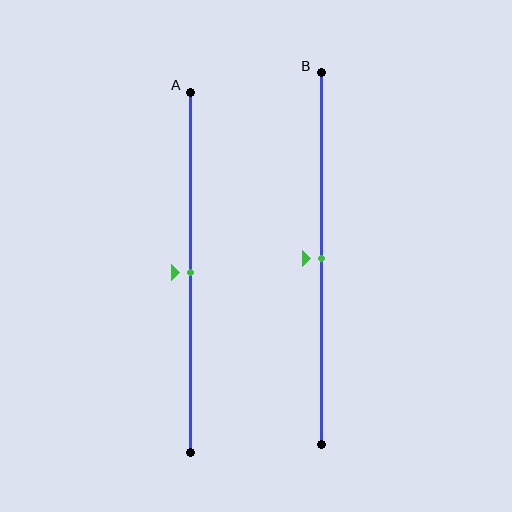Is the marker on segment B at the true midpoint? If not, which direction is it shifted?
Yes, the marker on segment B is at the true midpoint.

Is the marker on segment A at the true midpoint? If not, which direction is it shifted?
Yes, the marker on segment A is at the true midpoint.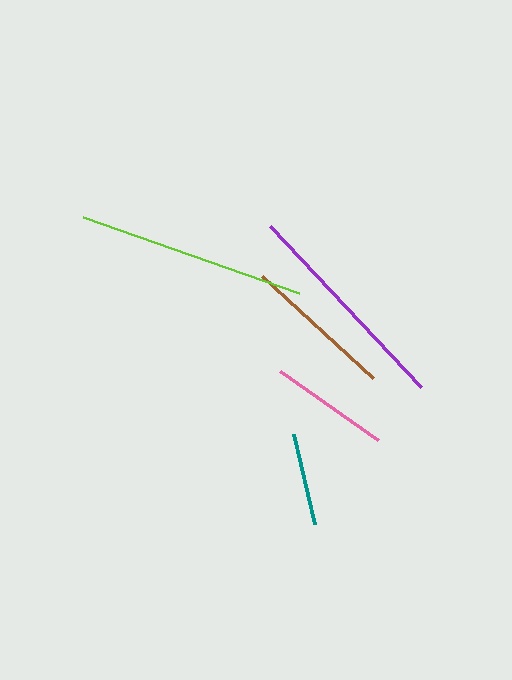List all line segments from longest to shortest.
From longest to shortest: lime, purple, brown, pink, teal.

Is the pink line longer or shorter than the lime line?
The lime line is longer than the pink line.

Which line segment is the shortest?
The teal line is the shortest at approximately 92 pixels.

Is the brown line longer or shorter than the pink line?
The brown line is longer than the pink line.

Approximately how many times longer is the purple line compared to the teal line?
The purple line is approximately 2.4 times the length of the teal line.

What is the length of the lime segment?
The lime segment is approximately 229 pixels long.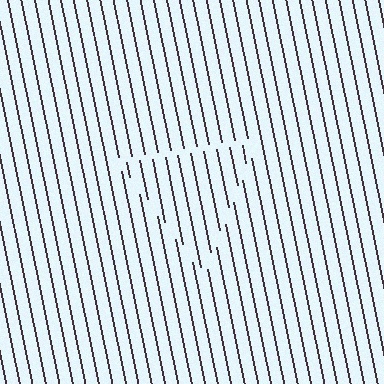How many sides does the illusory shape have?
3 sides — the line-ends trace a triangle.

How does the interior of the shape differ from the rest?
The interior of the shape contains the same grating, shifted by half a period — the contour is defined by the phase discontinuity where line-ends from the inner and outer gratings abut.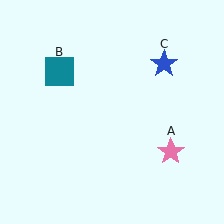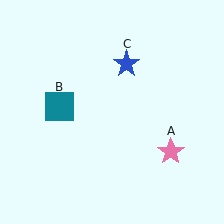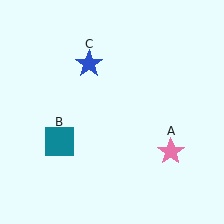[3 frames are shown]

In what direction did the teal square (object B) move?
The teal square (object B) moved down.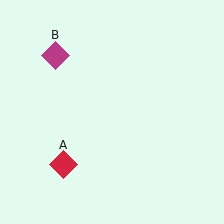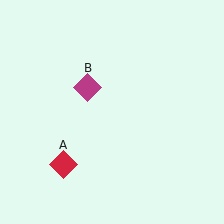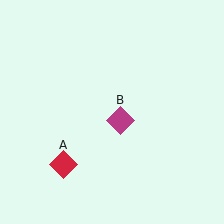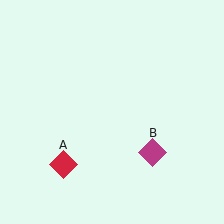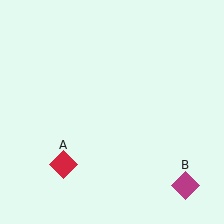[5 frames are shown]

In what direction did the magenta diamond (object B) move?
The magenta diamond (object B) moved down and to the right.